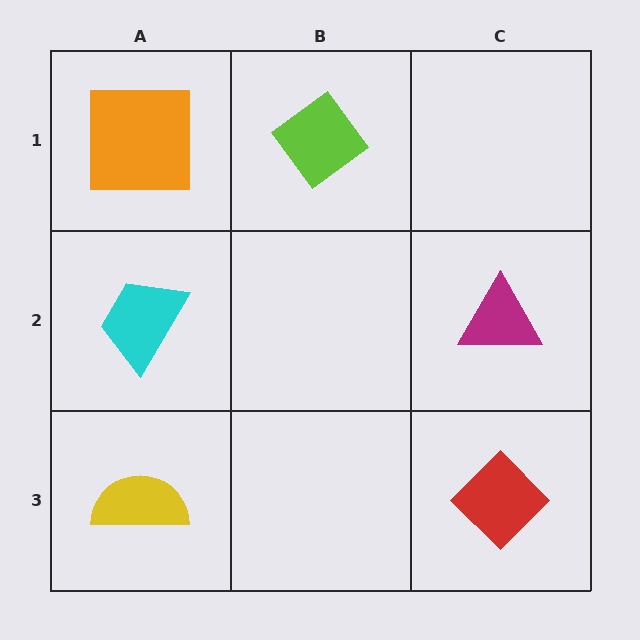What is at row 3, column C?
A red diamond.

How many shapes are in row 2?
2 shapes.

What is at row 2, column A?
A cyan trapezoid.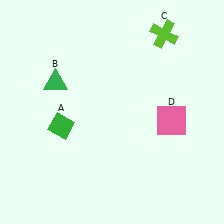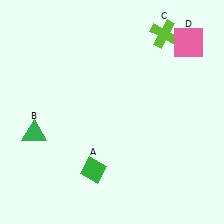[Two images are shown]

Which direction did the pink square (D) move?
The pink square (D) moved up.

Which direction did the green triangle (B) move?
The green triangle (B) moved down.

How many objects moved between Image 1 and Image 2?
3 objects moved between the two images.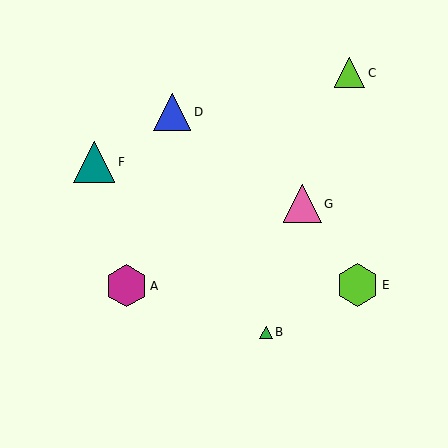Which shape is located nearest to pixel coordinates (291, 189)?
The pink triangle (labeled G) at (302, 204) is nearest to that location.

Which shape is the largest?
The lime hexagon (labeled E) is the largest.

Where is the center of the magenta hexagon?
The center of the magenta hexagon is at (126, 286).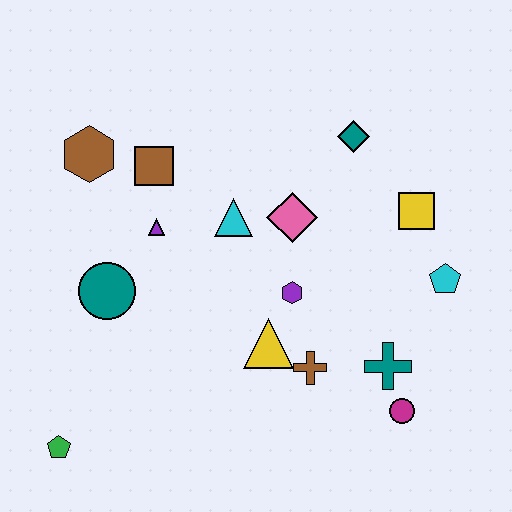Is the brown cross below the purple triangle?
Yes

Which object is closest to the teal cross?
The magenta circle is closest to the teal cross.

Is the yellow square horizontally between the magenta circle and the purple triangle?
No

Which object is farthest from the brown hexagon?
The magenta circle is farthest from the brown hexagon.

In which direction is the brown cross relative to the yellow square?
The brown cross is below the yellow square.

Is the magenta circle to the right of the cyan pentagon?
No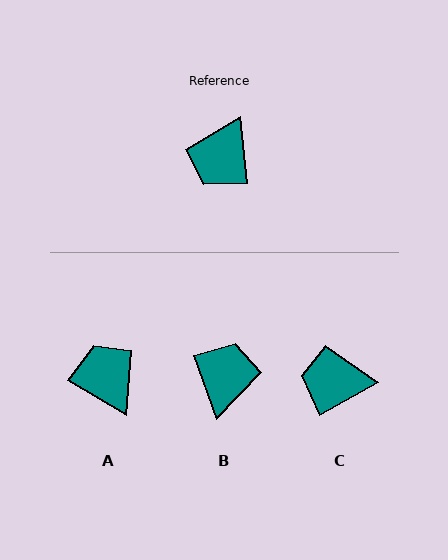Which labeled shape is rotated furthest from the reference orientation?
B, about 165 degrees away.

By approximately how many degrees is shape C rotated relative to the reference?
Approximately 66 degrees clockwise.